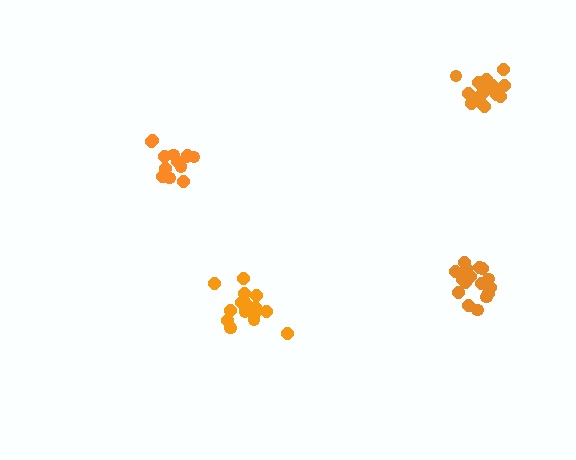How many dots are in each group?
Group 1: 17 dots, Group 2: 17 dots, Group 3: 13 dots, Group 4: 16 dots (63 total).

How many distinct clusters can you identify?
There are 4 distinct clusters.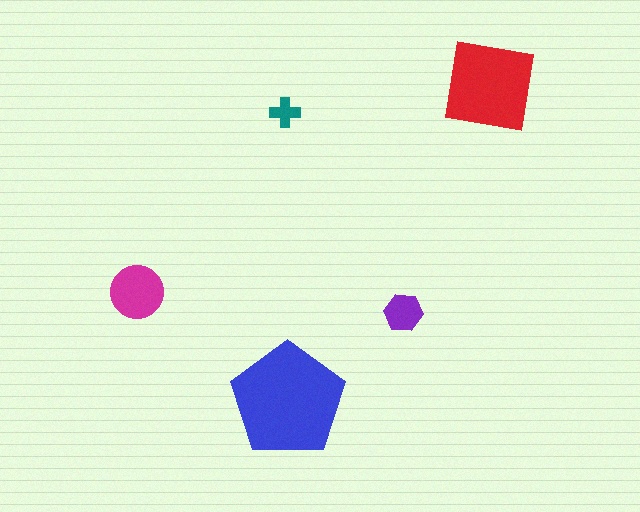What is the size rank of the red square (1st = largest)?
2nd.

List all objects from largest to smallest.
The blue pentagon, the red square, the magenta circle, the purple hexagon, the teal cross.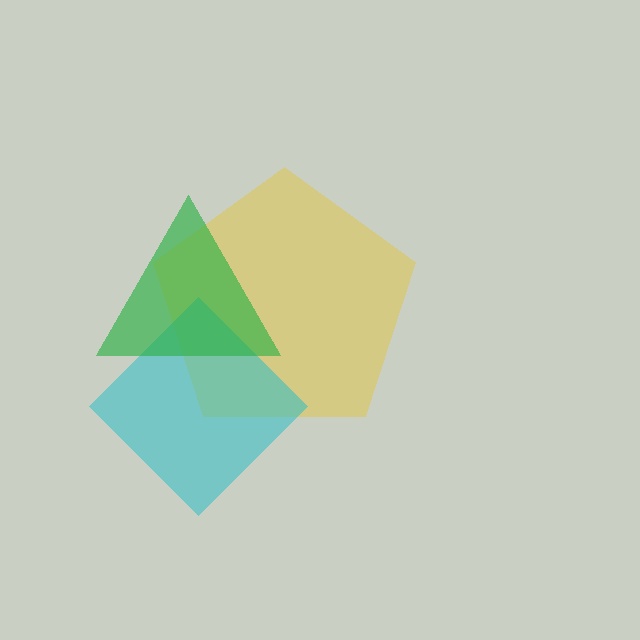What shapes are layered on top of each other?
The layered shapes are: a yellow pentagon, a cyan diamond, a green triangle.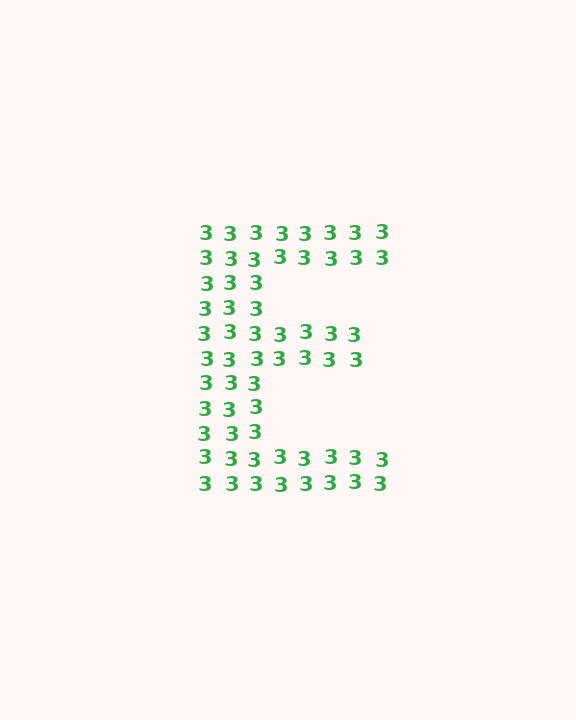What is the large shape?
The large shape is the letter E.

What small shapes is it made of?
It is made of small digit 3's.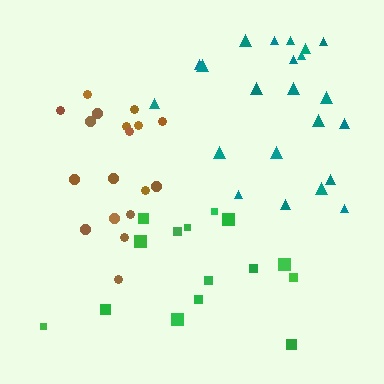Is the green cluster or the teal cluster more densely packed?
Teal.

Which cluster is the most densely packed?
Brown.